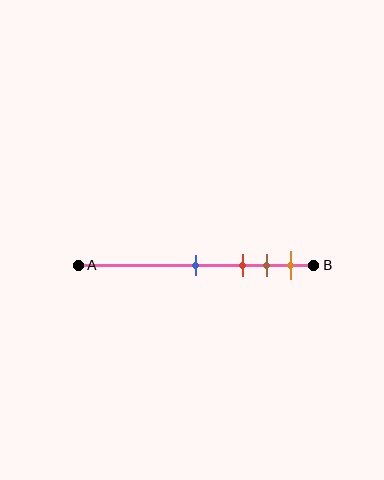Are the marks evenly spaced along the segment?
No, the marks are not evenly spaced.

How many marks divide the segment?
There are 4 marks dividing the segment.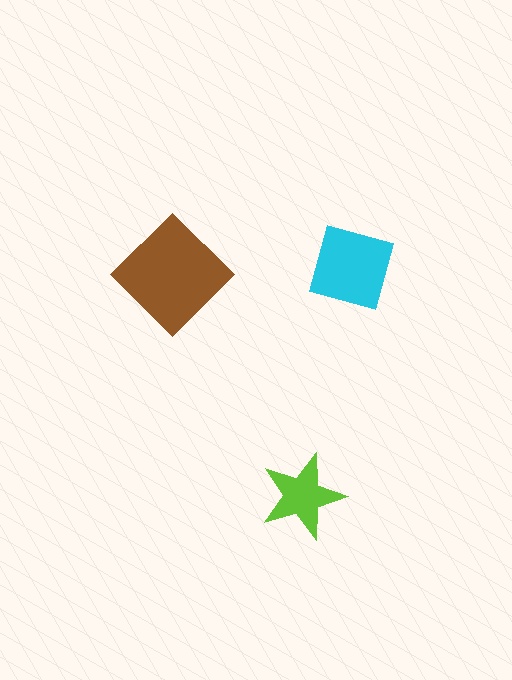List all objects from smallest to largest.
The lime star, the cyan square, the brown diamond.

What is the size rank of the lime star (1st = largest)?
3rd.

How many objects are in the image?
There are 3 objects in the image.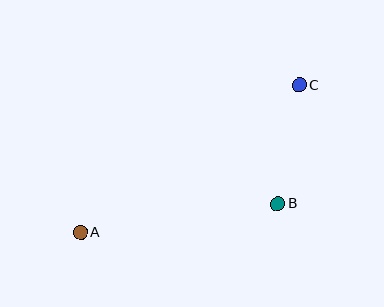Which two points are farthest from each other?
Points A and C are farthest from each other.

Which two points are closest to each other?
Points B and C are closest to each other.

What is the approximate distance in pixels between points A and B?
The distance between A and B is approximately 200 pixels.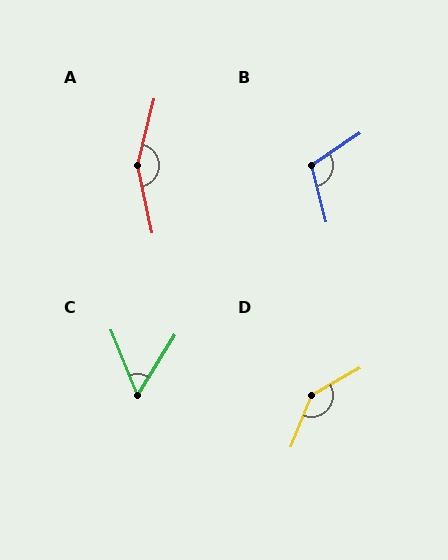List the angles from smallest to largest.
C (53°), B (110°), D (142°), A (154°).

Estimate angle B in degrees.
Approximately 110 degrees.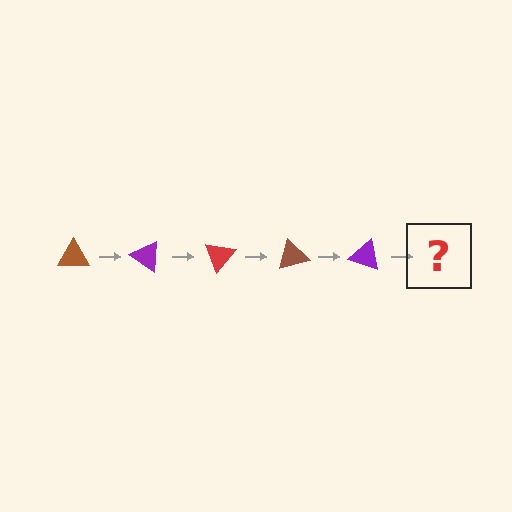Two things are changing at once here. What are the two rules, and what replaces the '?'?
The two rules are that it rotates 35 degrees each step and the color cycles through brown, purple, and red. The '?' should be a red triangle, rotated 175 degrees from the start.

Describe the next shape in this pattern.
It should be a red triangle, rotated 175 degrees from the start.